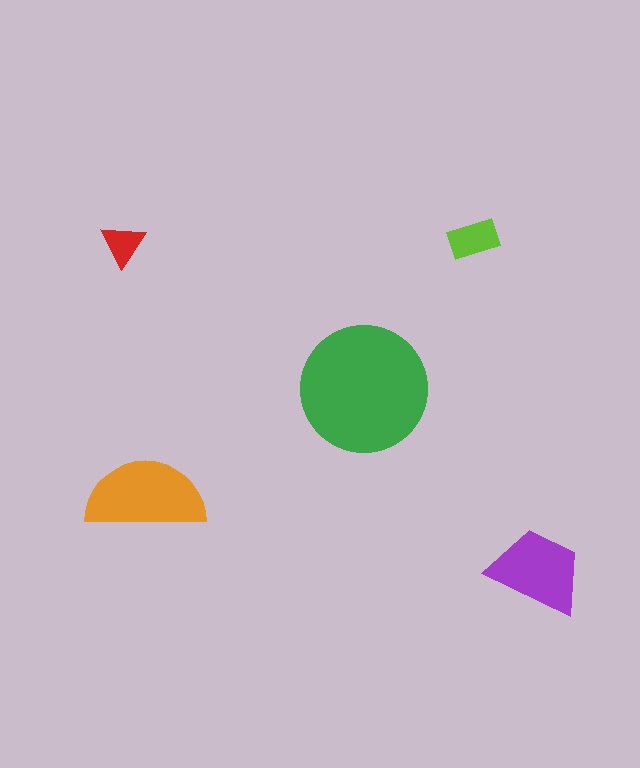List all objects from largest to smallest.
The green circle, the orange semicircle, the purple trapezoid, the lime rectangle, the red triangle.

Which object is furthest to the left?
The red triangle is leftmost.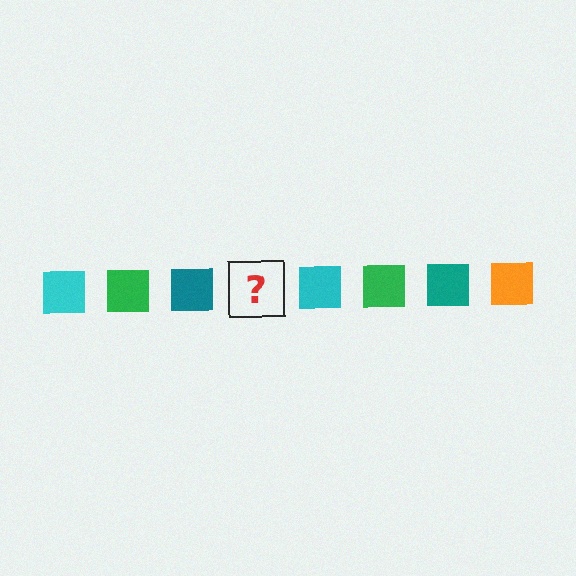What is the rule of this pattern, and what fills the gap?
The rule is that the pattern cycles through cyan, green, teal, orange squares. The gap should be filled with an orange square.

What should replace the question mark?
The question mark should be replaced with an orange square.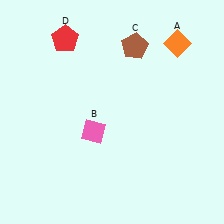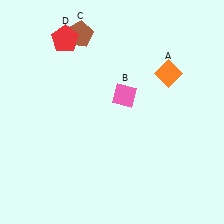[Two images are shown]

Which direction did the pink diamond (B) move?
The pink diamond (B) moved up.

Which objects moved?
The objects that moved are: the orange diamond (A), the pink diamond (B), the brown pentagon (C).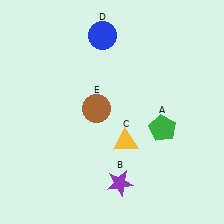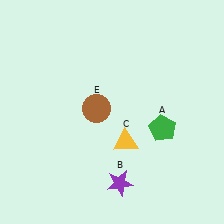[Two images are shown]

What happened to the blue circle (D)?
The blue circle (D) was removed in Image 2. It was in the top-left area of Image 1.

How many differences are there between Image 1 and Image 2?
There is 1 difference between the two images.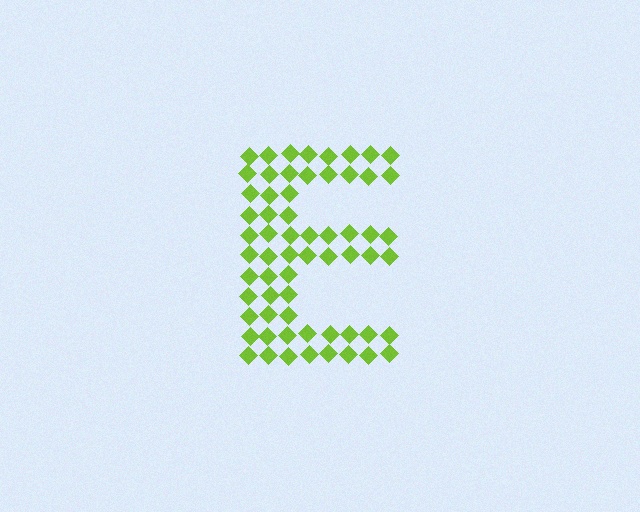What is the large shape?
The large shape is the letter E.